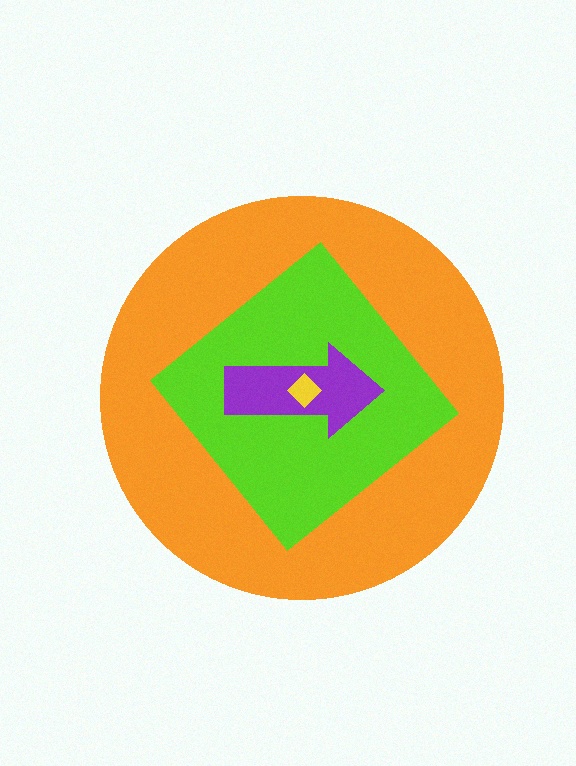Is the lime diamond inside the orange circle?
Yes.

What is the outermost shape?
The orange circle.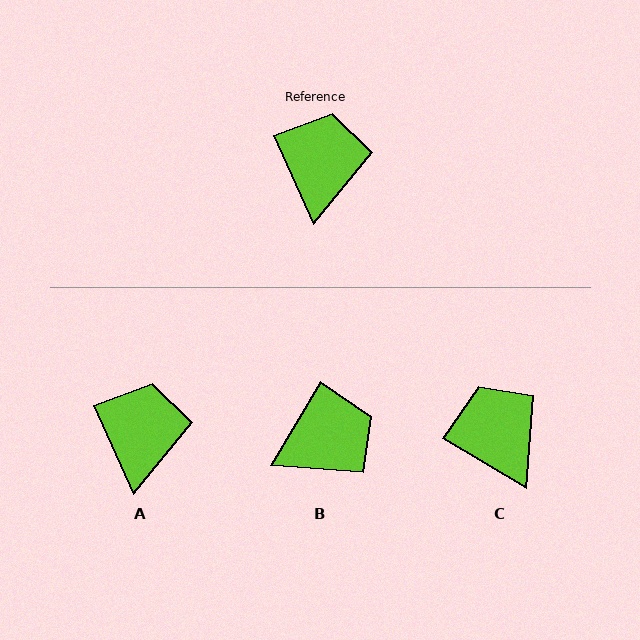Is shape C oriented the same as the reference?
No, it is off by about 35 degrees.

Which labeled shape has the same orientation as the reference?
A.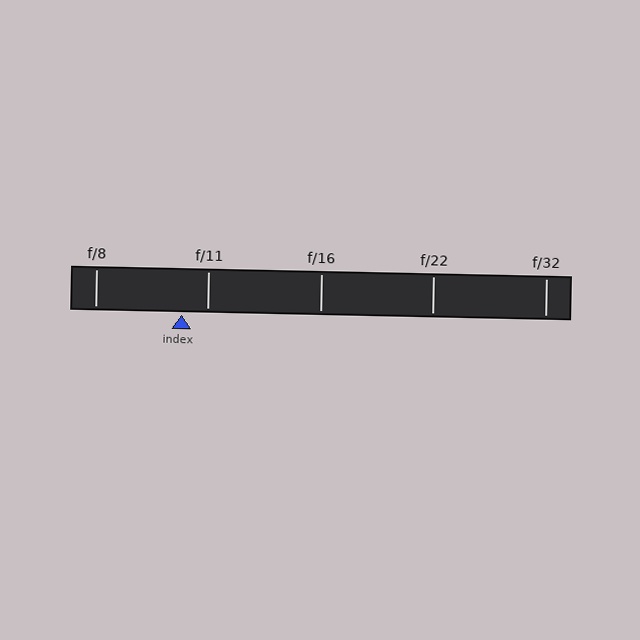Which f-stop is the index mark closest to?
The index mark is closest to f/11.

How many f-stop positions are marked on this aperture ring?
There are 5 f-stop positions marked.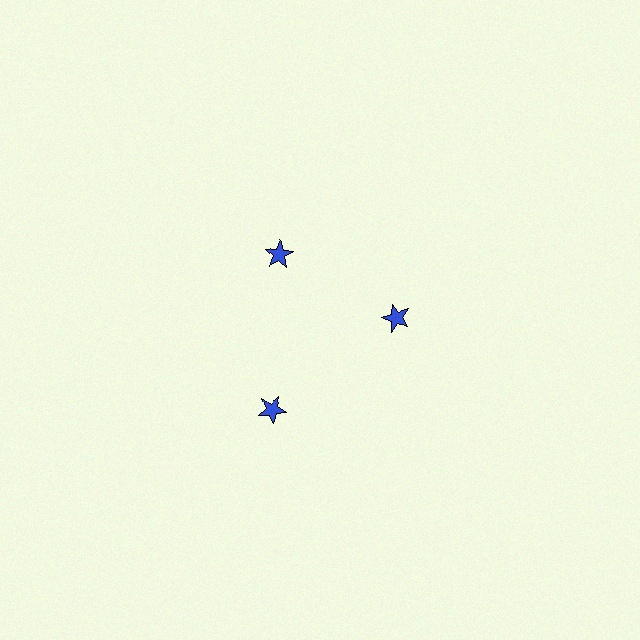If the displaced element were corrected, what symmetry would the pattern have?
It would have 3-fold rotational symmetry — the pattern would map onto itself every 120 degrees.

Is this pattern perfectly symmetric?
No. The 3 blue stars are arranged in a ring, but one element near the 7 o'clock position is pushed outward from the center, breaking the 3-fold rotational symmetry.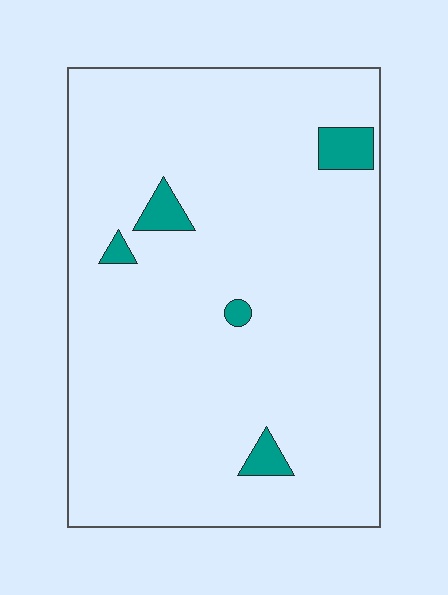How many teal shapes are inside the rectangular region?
5.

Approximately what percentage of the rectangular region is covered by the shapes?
Approximately 5%.